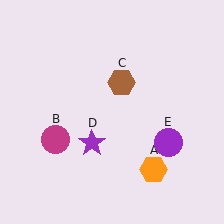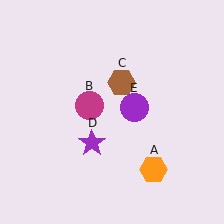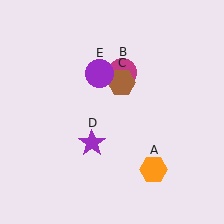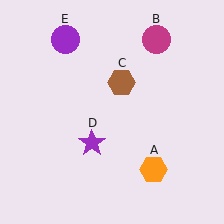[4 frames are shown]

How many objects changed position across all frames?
2 objects changed position: magenta circle (object B), purple circle (object E).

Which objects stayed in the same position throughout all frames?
Orange hexagon (object A) and brown hexagon (object C) and purple star (object D) remained stationary.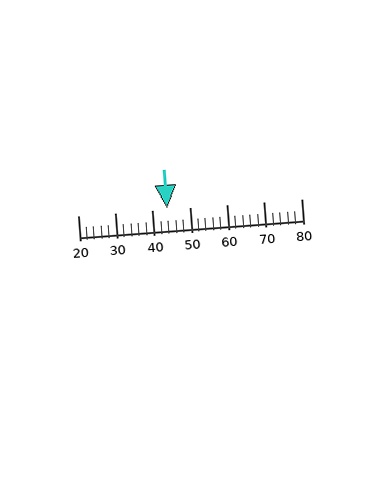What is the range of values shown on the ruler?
The ruler shows values from 20 to 80.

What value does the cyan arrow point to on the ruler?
The cyan arrow points to approximately 44.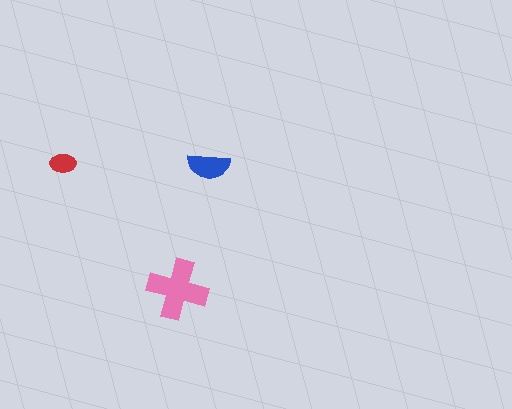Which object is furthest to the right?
The blue semicircle is rightmost.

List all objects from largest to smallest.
The pink cross, the blue semicircle, the red ellipse.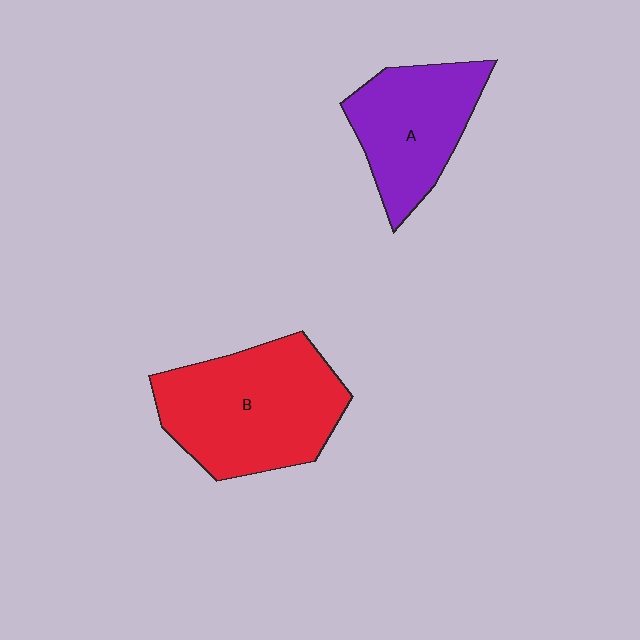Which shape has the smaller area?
Shape A (purple).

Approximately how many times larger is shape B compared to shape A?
Approximately 1.4 times.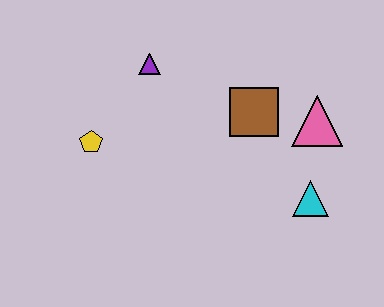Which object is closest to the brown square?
The pink triangle is closest to the brown square.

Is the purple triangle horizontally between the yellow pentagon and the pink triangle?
Yes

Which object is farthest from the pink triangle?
The yellow pentagon is farthest from the pink triangle.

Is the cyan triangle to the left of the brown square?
No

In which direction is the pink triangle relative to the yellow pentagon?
The pink triangle is to the right of the yellow pentagon.